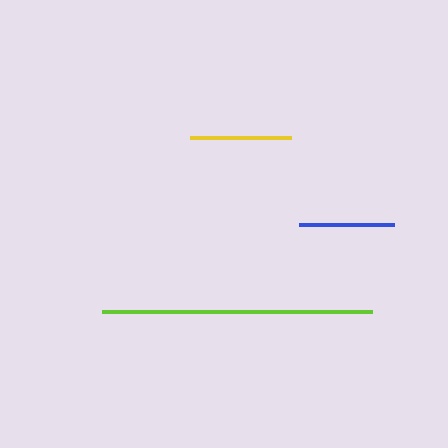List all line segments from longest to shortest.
From longest to shortest: lime, yellow, blue.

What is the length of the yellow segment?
The yellow segment is approximately 101 pixels long.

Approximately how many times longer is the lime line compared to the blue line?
The lime line is approximately 2.9 times the length of the blue line.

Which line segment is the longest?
The lime line is the longest at approximately 270 pixels.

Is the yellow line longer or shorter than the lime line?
The lime line is longer than the yellow line.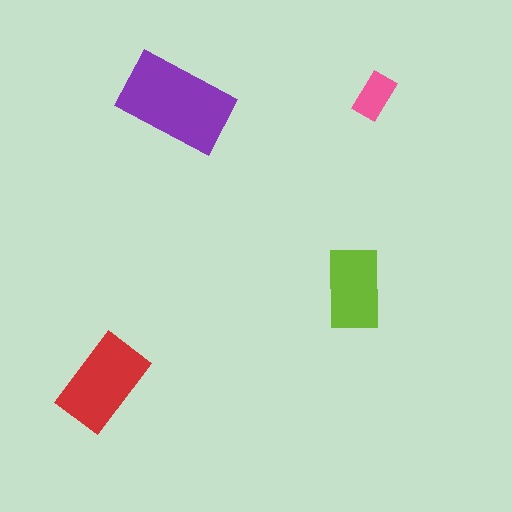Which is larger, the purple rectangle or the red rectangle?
The purple one.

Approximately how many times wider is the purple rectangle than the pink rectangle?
About 2.5 times wider.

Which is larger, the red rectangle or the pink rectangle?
The red one.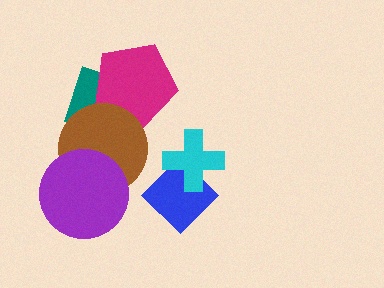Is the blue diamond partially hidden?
Yes, it is partially covered by another shape.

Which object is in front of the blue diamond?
The cyan cross is in front of the blue diamond.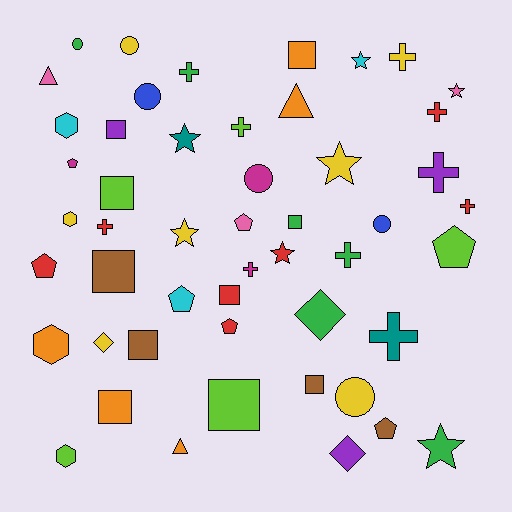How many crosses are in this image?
There are 10 crosses.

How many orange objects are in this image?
There are 5 orange objects.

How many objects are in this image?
There are 50 objects.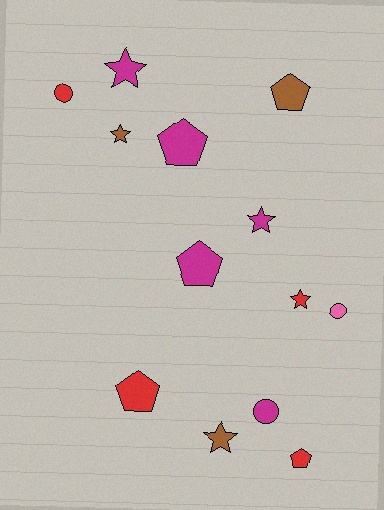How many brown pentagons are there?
There is 1 brown pentagon.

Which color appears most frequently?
Magenta, with 5 objects.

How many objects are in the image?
There are 13 objects.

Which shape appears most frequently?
Star, with 5 objects.